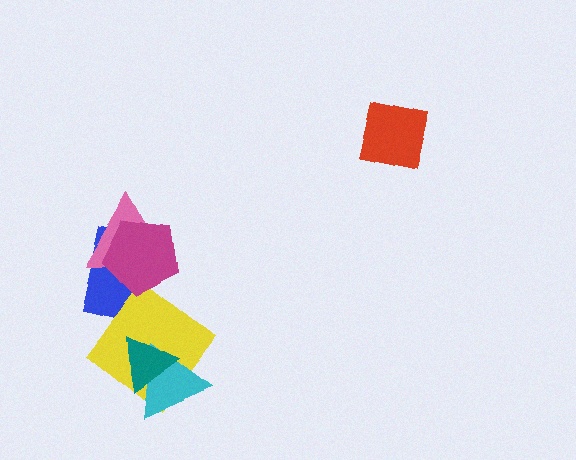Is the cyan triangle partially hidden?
Yes, it is partially covered by another shape.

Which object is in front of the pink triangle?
The magenta pentagon is in front of the pink triangle.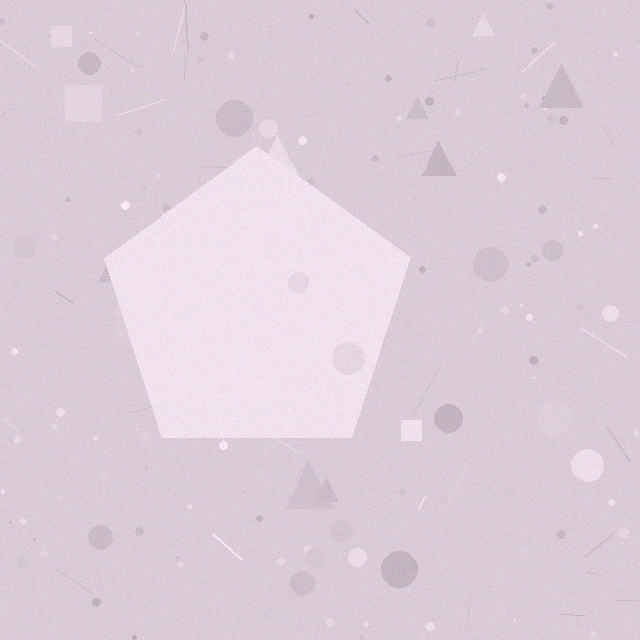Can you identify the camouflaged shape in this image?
The camouflaged shape is a pentagon.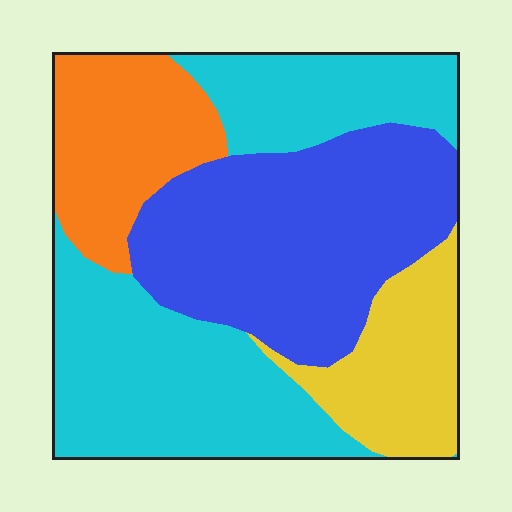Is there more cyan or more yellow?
Cyan.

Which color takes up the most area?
Cyan, at roughly 40%.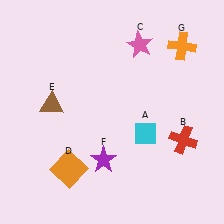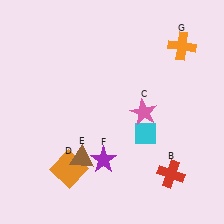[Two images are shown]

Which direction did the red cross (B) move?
The red cross (B) moved down.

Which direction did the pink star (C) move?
The pink star (C) moved down.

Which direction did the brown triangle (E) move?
The brown triangle (E) moved down.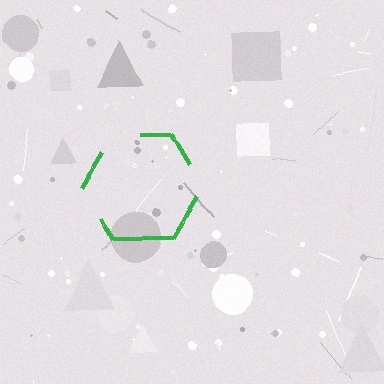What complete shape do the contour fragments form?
The contour fragments form a hexagon.